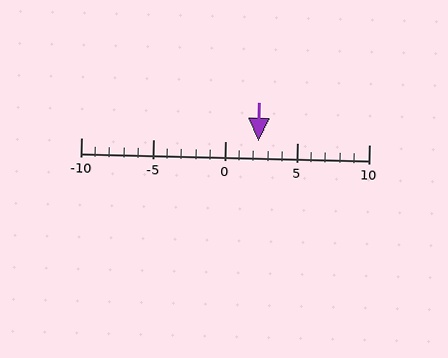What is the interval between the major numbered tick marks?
The major tick marks are spaced 5 units apart.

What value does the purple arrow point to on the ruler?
The purple arrow points to approximately 2.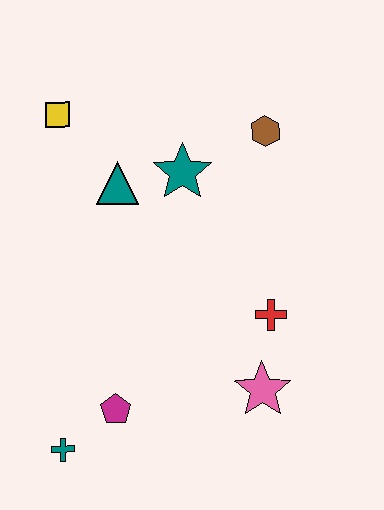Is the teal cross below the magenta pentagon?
Yes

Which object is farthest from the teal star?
The teal cross is farthest from the teal star.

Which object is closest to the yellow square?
The teal triangle is closest to the yellow square.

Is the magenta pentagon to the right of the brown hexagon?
No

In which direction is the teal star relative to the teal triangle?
The teal star is to the right of the teal triangle.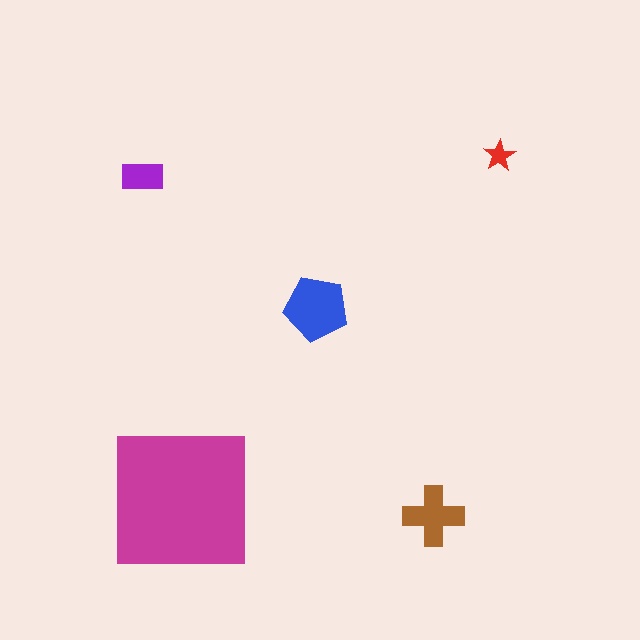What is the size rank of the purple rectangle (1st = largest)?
4th.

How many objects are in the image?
There are 5 objects in the image.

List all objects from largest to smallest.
The magenta square, the blue pentagon, the brown cross, the purple rectangle, the red star.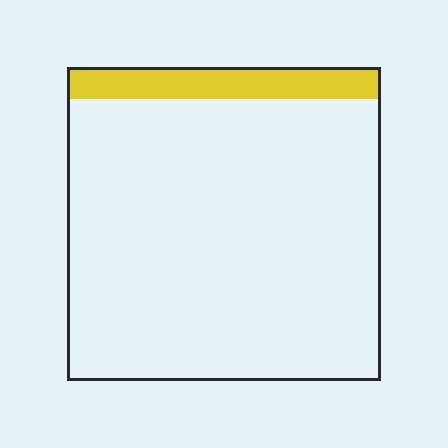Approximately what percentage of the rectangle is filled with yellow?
Approximately 10%.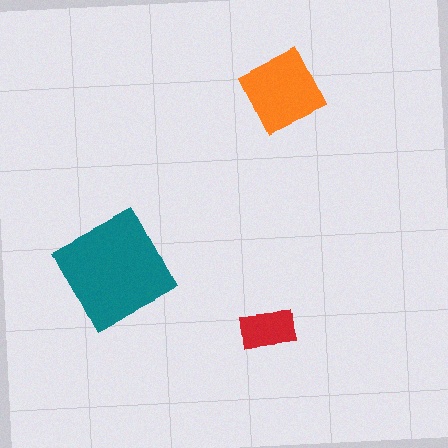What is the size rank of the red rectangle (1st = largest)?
3rd.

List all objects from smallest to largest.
The red rectangle, the orange square, the teal diamond.